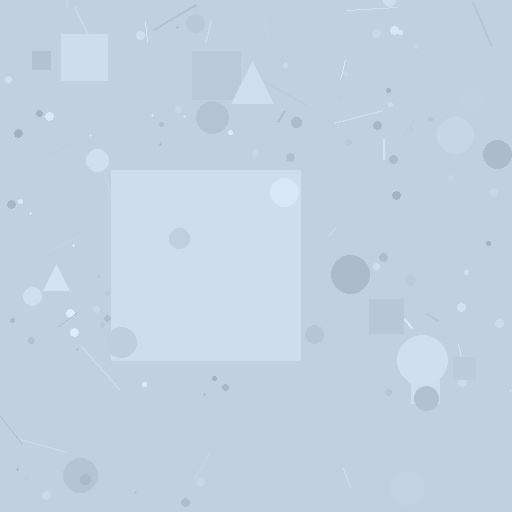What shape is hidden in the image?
A square is hidden in the image.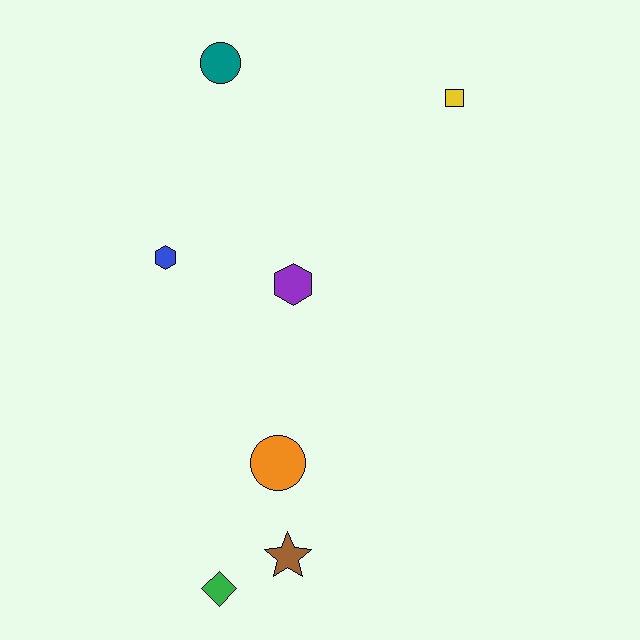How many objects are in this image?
There are 7 objects.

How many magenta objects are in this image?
There are no magenta objects.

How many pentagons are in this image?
There are no pentagons.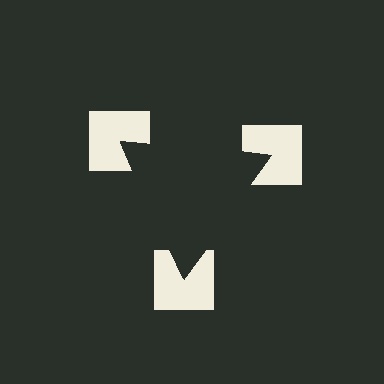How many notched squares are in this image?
There are 3 — one at each vertex of the illusory triangle.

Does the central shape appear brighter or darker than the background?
It typically appears slightly darker than the background, even though no actual brightness change is drawn.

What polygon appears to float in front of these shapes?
An illusory triangle — its edges are inferred from the aligned wedge cuts in the notched squares, not physically drawn.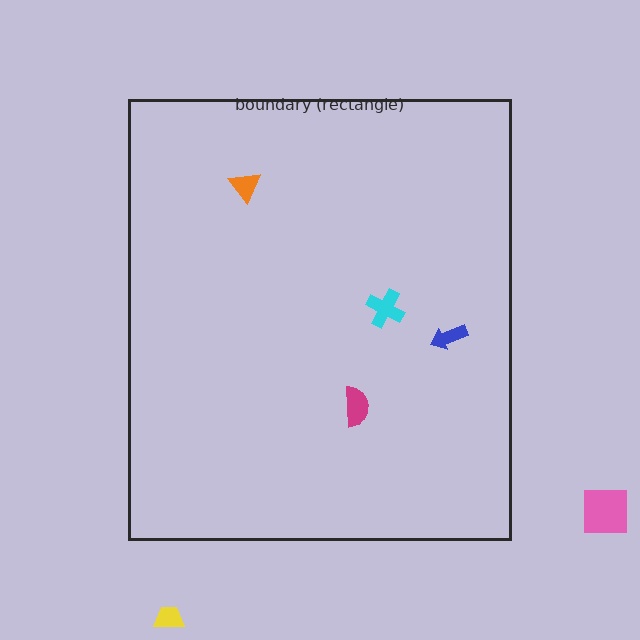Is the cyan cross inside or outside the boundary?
Inside.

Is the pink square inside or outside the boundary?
Outside.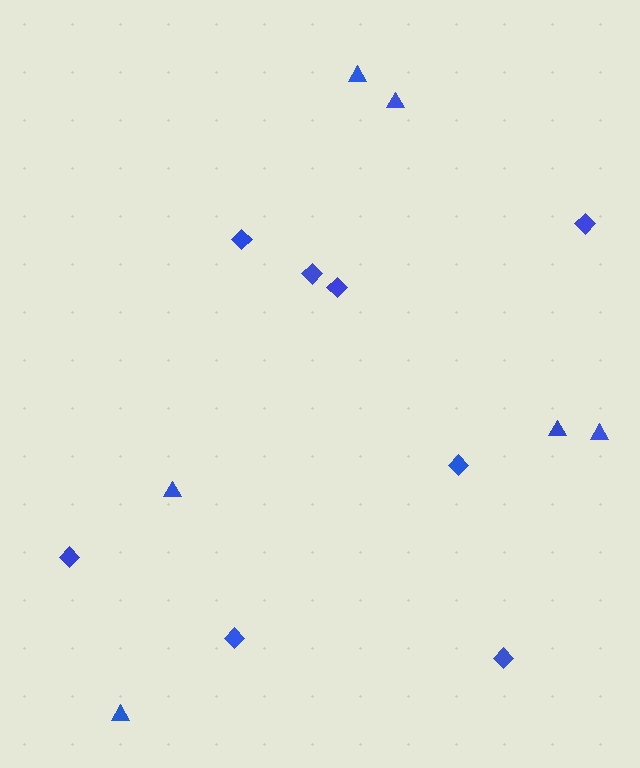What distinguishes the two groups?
There are 2 groups: one group of triangles (6) and one group of diamonds (8).